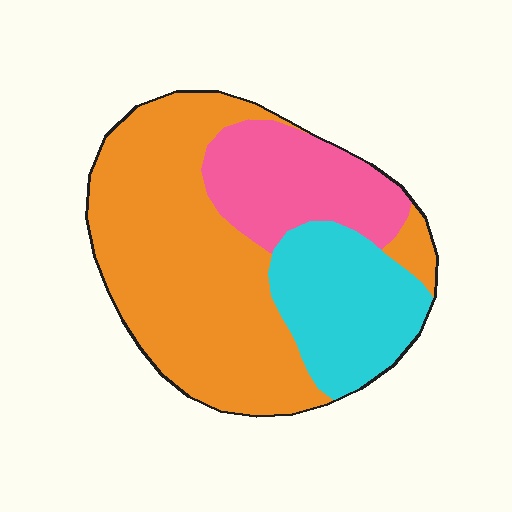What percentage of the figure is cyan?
Cyan covers about 25% of the figure.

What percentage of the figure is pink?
Pink covers about 20% of the figure.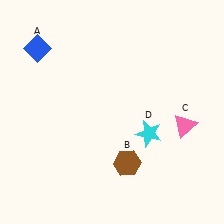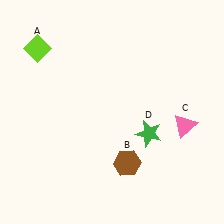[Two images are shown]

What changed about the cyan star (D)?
In Image 1, D is cyan. In Image 2, it changed to green.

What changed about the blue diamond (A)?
In Image 1, A is blue. In Image 2, it changed to lime.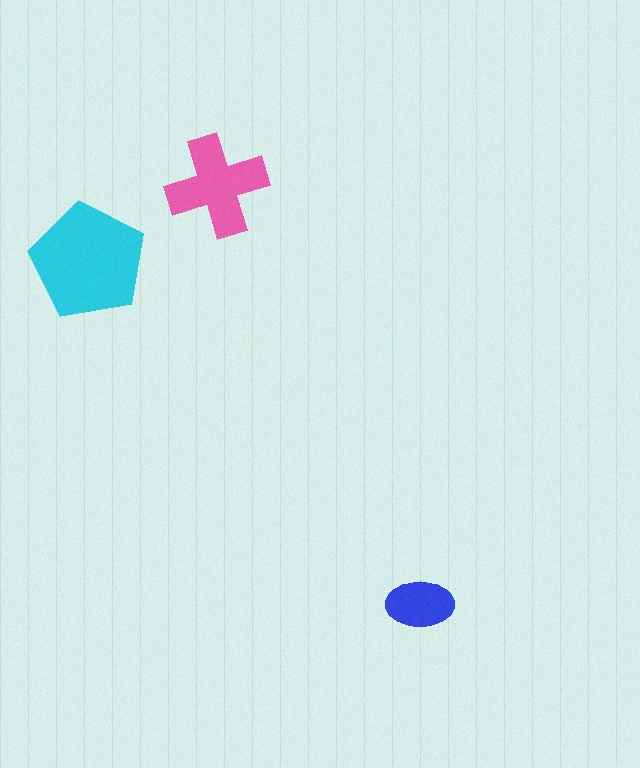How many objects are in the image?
There are 3 objects in the image.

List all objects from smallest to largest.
The blue ellipse, the pink cross, the cyan pentagon.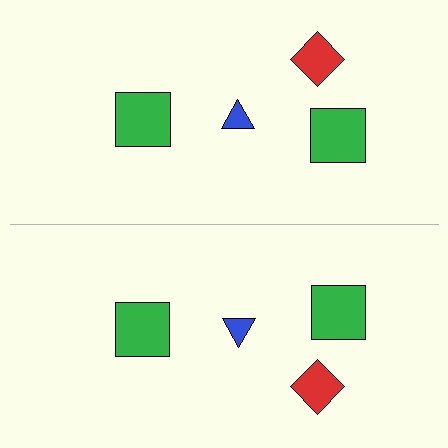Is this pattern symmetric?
Yes, this pattern has bilateral (reflection) symmetry.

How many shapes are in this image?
There are 8 shapes in this image.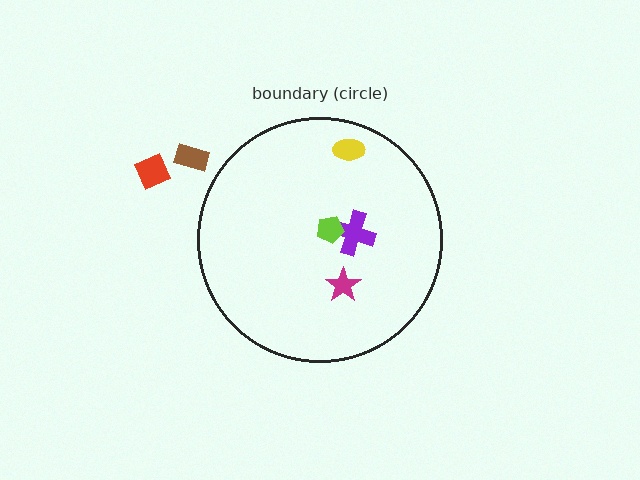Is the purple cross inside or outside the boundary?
Inside.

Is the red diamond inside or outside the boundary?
Outside.